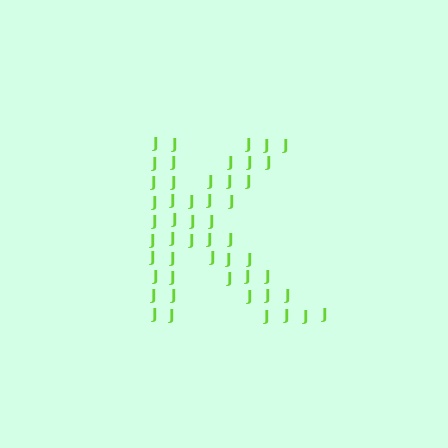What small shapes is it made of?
It is made of small letter J's.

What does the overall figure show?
The overall figure shows the letter K.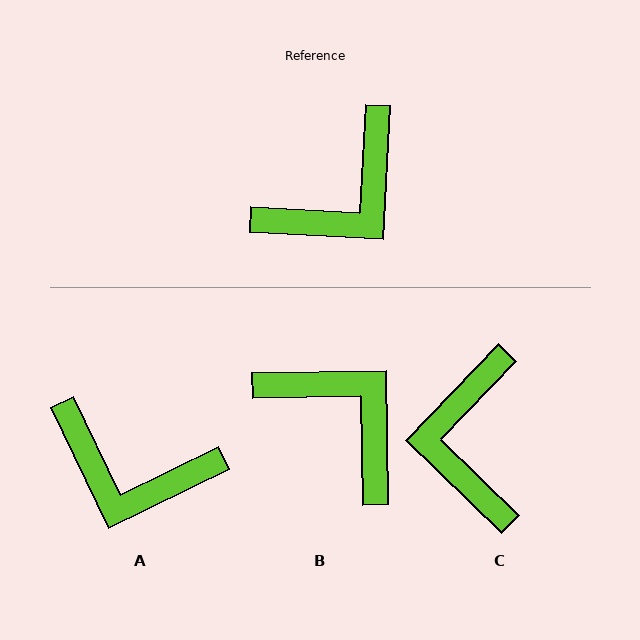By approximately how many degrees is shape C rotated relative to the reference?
Approximately 131 degrees clockwise.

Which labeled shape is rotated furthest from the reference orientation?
C, about 131 degrees away.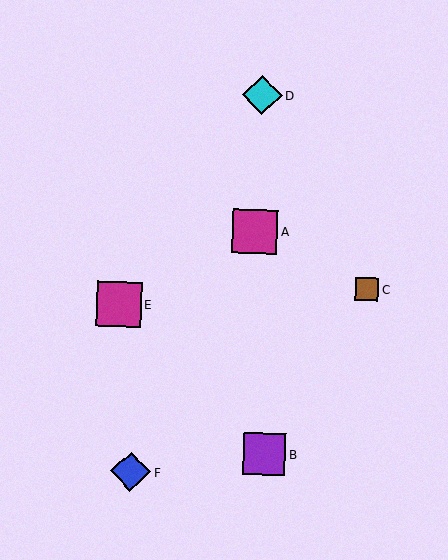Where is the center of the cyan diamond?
The center of the cyan diamond is at (262, 95).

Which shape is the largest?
The magenta square (labeled E) is the largest.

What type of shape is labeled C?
Shape C is a brown square.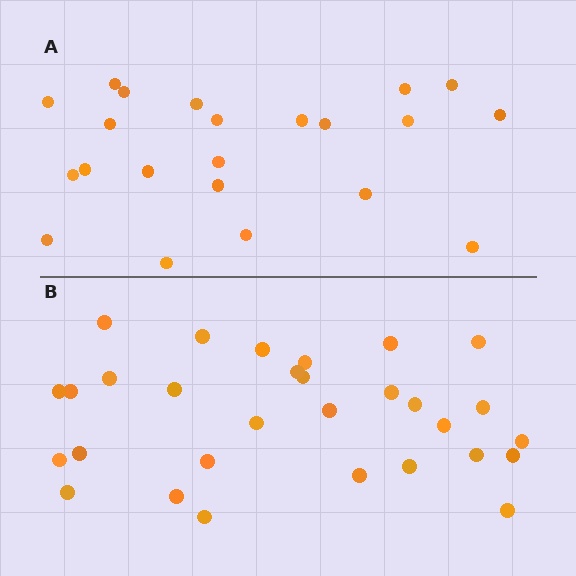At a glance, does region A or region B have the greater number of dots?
Region B (the bottom region) has more dots.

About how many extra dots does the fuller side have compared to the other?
Region B has roughly 8 or so more dots than region A.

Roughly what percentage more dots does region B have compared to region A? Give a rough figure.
About 35% more.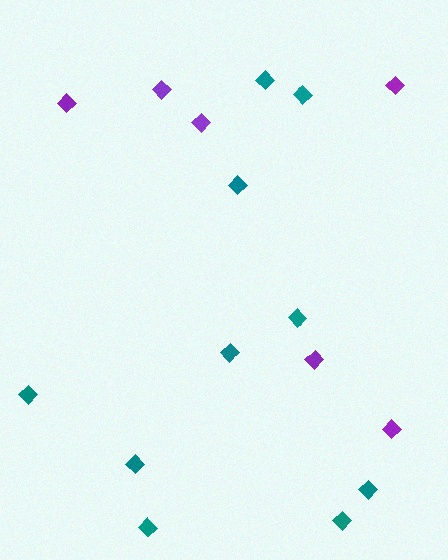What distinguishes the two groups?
There are 2 groups: one group of teal diamonds (10) and one group of purple diamonds (6).